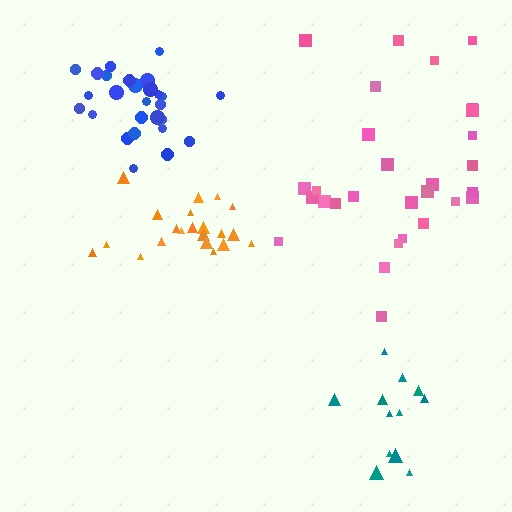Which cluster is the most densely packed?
Orange.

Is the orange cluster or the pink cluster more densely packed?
Orange.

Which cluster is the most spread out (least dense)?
Pink.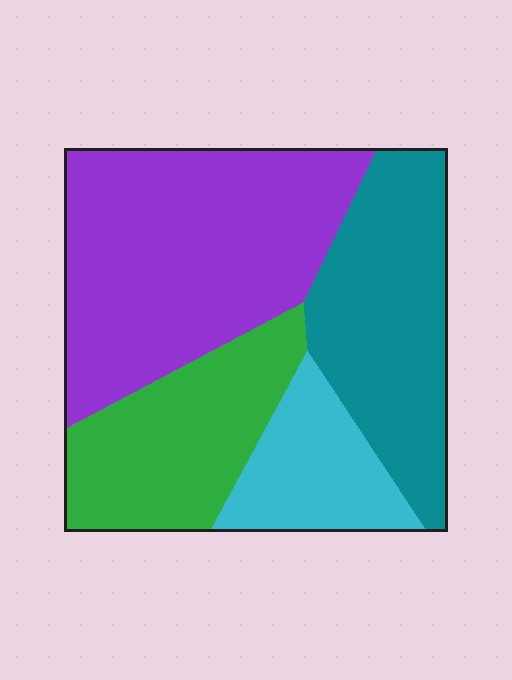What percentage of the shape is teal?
Teal takes up between a quarter and a half of the shape.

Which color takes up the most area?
Purple, at roughly 40%.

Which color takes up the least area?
Cyan, at roughly 15%.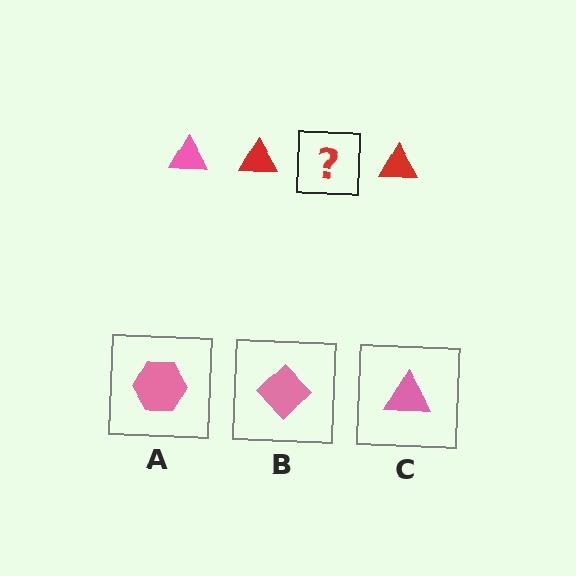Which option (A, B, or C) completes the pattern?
C.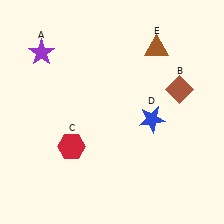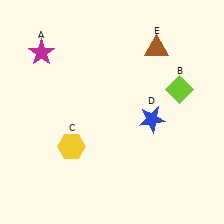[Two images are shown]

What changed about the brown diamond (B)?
In Image 1, B is brown. In Image 2, it changed to lime.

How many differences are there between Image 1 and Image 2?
There are 3 differences between the two images.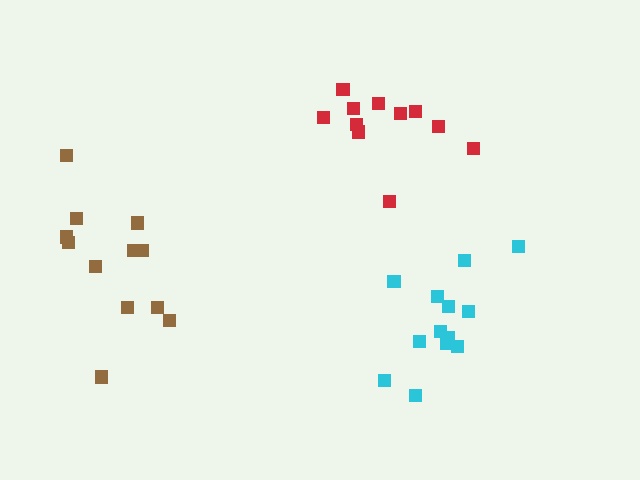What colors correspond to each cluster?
The clusters are colored: brown, red, cyan.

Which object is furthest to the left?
The brown cluster is leftmost.